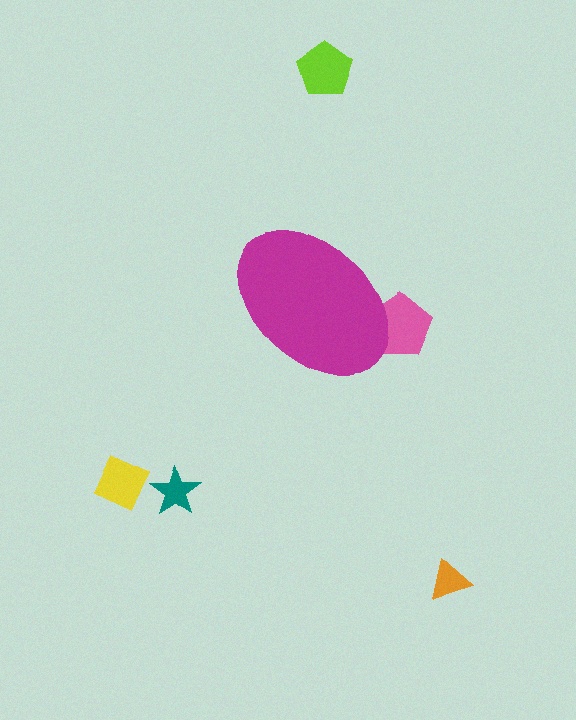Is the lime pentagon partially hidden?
No, the lime pentagon is fully visible.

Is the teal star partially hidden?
No, the teal star is fully visible.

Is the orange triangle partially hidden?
No, the orange triangle is fully visible.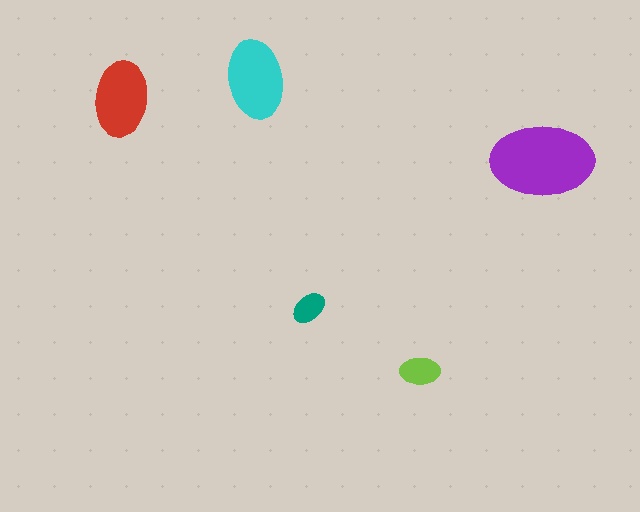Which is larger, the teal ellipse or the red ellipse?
The red one.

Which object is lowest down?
The lime ellipse is bottommost.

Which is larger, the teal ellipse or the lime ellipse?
The lime one.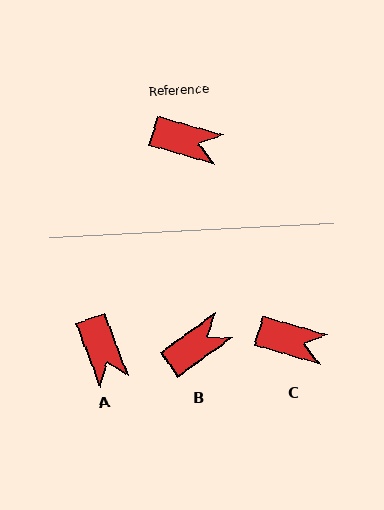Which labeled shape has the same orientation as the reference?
C.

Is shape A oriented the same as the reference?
No, it is off by about 54 degrees.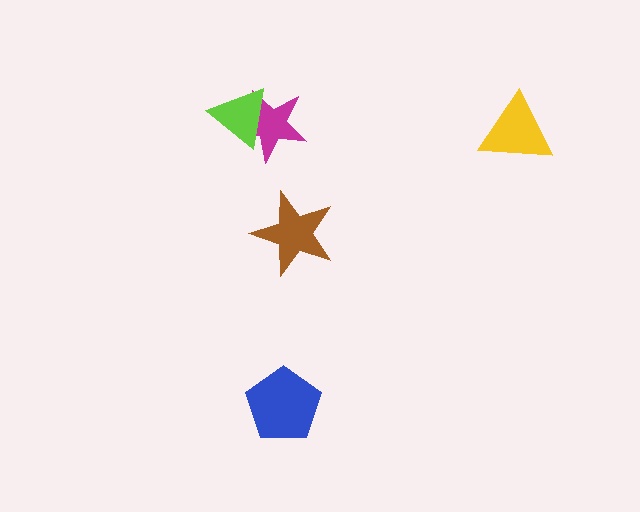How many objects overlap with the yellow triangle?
0 objects overlap with the yellow triangle.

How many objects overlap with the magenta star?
1 object overlaps with the magenta star.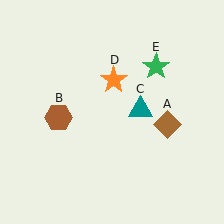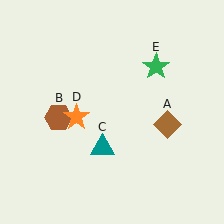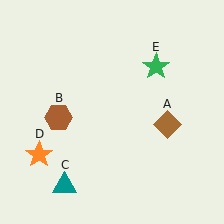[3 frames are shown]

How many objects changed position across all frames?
2 objects changed position: teal triangle (object C), orange star (object D).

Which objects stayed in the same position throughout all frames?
Brown diamond (object A) and brown hexagon (object B) and green star (object E) remained stationary.